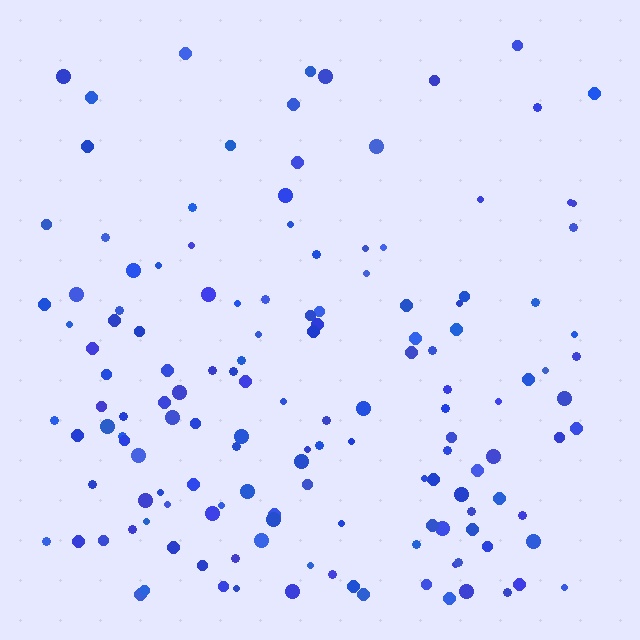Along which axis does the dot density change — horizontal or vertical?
Vertical.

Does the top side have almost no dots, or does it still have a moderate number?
Still a moderate number, just noticeably fewer than the bottom.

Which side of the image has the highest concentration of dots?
The bottom.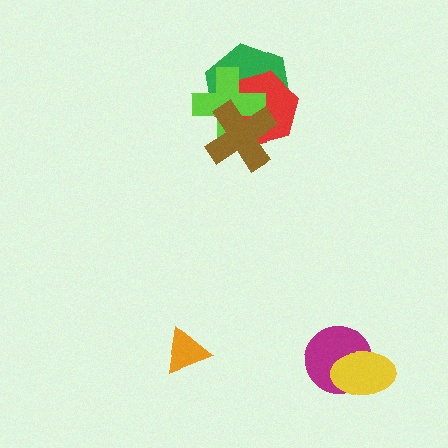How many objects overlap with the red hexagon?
3 objects overlap with the red hexagon.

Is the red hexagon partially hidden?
Yes, it is partially covered by another shape.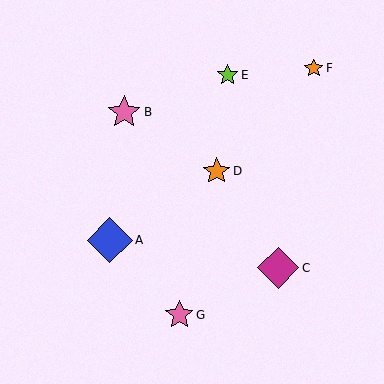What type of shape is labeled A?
Shape A is a blue diamond.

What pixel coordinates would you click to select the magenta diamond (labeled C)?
Click at (278, 268) to select the magenta diamond C.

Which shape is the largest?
The blue diamond (labeled A) is the largest.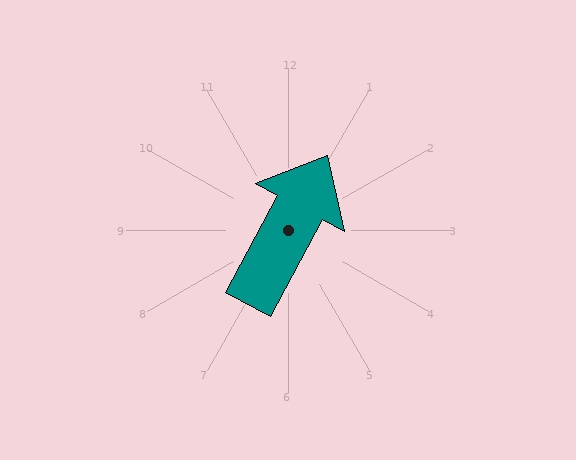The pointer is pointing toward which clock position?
Roughly 1 o'clock.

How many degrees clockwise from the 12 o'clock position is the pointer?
Approximately 28 degrees.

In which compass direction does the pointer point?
Northeast.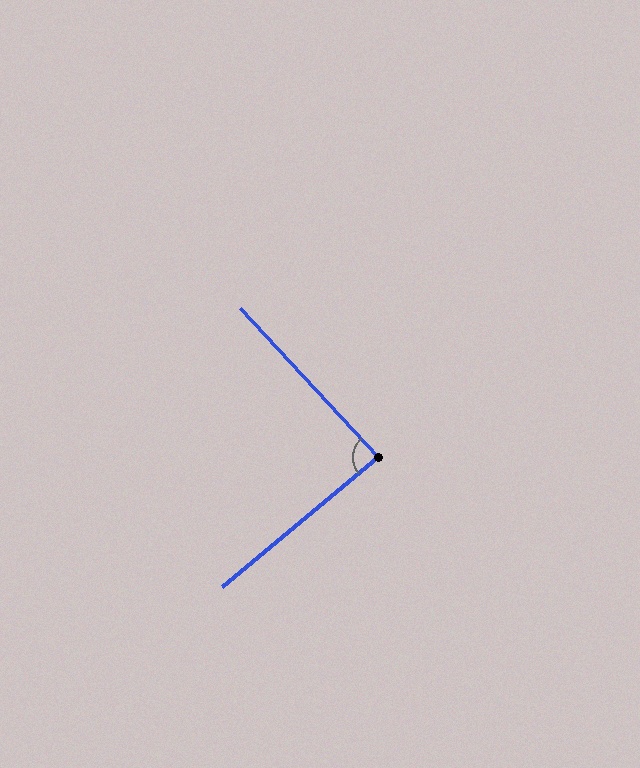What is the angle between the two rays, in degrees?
Approximately 87 degrees.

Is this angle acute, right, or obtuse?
It is approximately a right angle.